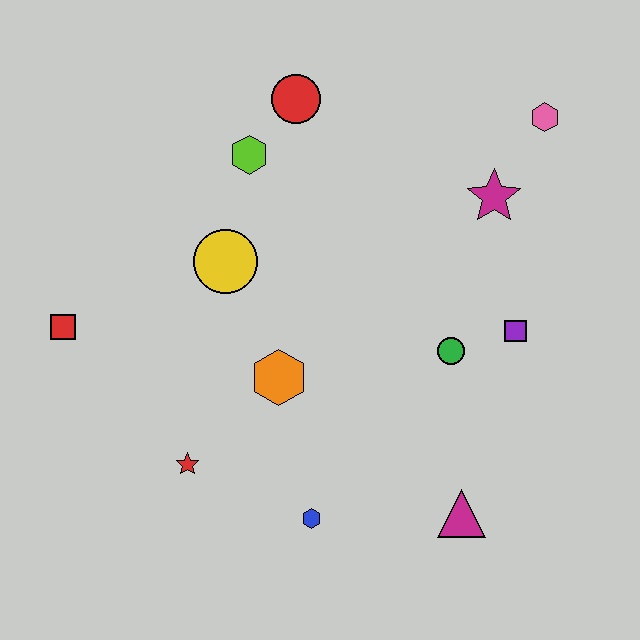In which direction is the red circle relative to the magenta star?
The red circle is to the left of the magenta star.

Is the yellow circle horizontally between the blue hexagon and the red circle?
No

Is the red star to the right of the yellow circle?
No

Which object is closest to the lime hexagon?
The red circle is closest to the lime hexagon.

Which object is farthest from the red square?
The pink hexagon is farthest from the red square.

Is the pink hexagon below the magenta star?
No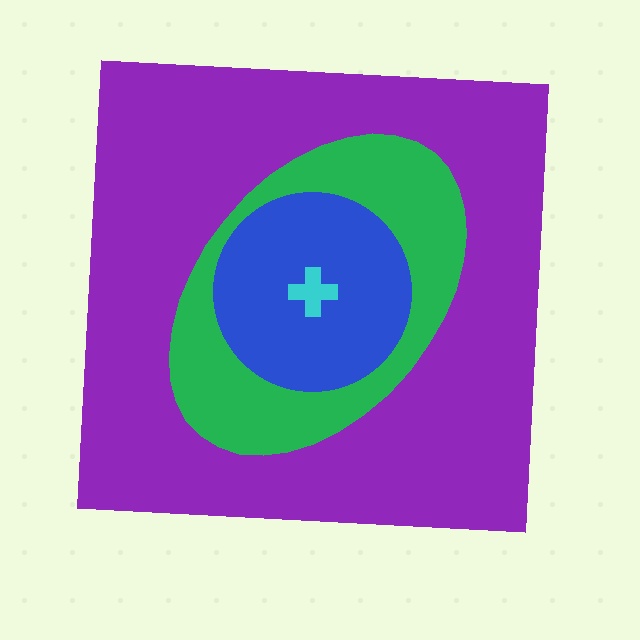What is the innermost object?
The cyan cross.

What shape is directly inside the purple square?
The green ellipse.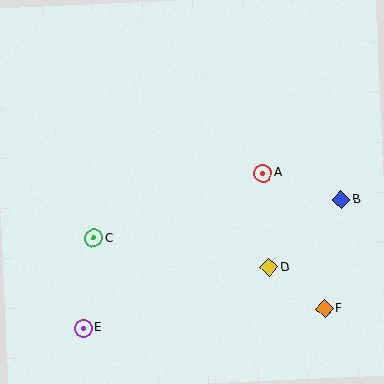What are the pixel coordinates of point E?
Point E is at (83, 328).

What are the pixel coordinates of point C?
Point C is at (93, 238).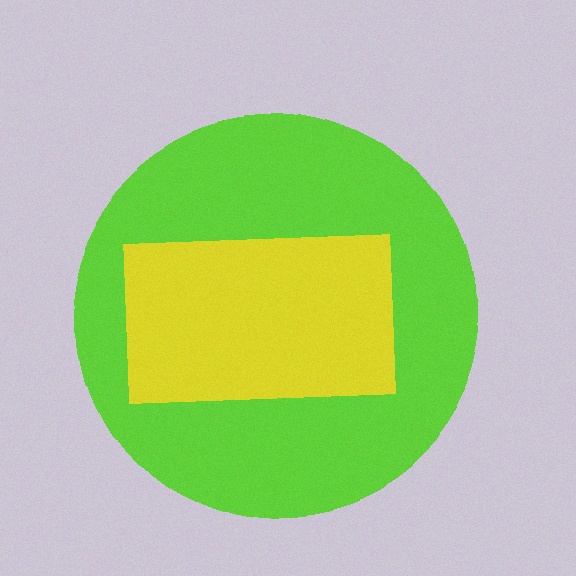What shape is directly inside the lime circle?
The yellow rectangle.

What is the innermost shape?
The yellow rectangle.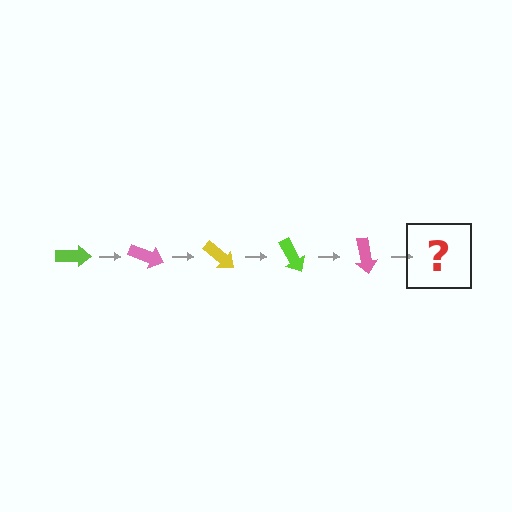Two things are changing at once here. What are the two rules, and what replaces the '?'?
The two rules are that it rotates 20 degrees each step and the color cycles through lime, pink, and yellow. The '?' should be a yellow arrow, rotated 100 degrees from the start.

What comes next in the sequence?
The next element should be a yellow arrow, rotated 100 degrees from the start.